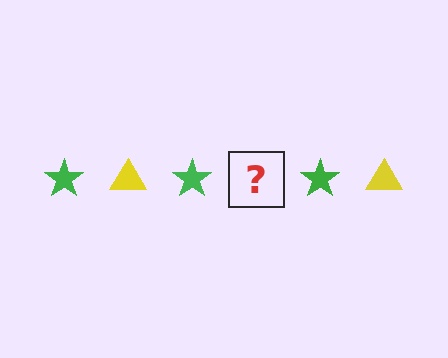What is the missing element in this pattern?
The missing element is a yellow triangle.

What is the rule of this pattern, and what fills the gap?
The rule is that the pattern alternates between green star and yellow triangle. The gap should be filled with a yellow triangle.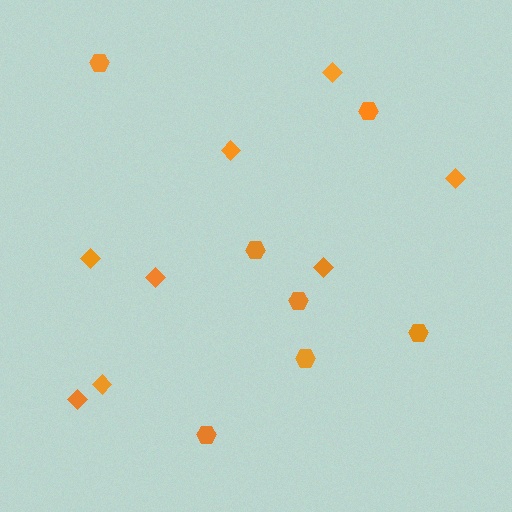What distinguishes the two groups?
There are 2 groups: one group of hexagons (7) and one group of diamonds (8).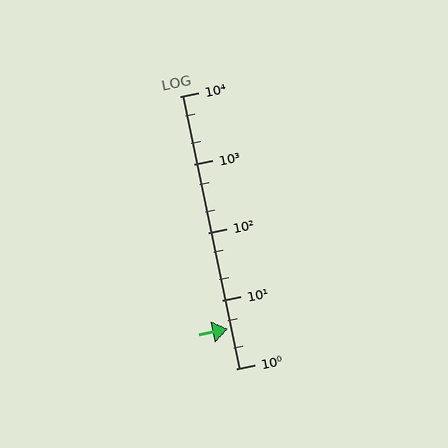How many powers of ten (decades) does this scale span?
The scale spans 4 decades, from 1 to 10000.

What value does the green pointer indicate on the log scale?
The pointer indicates approximately 3.8.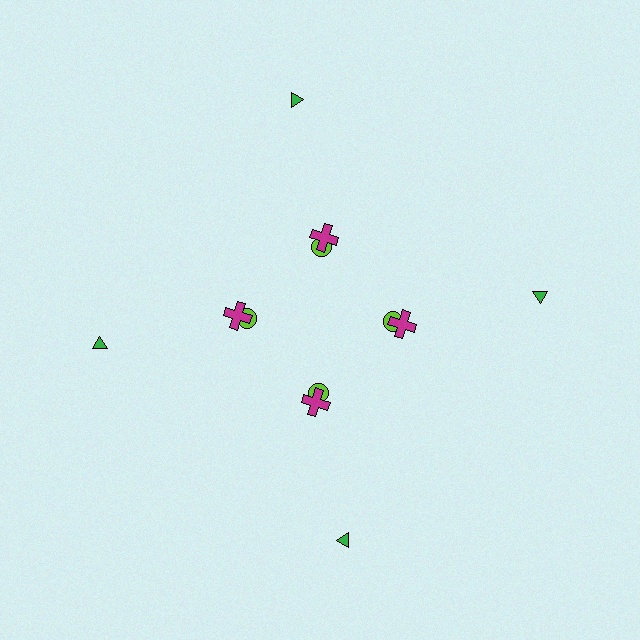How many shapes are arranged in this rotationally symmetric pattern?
There are 12 shapes, arranged in 4 groups of 3.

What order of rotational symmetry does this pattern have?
This pattern has 4-fold rotational symmetry.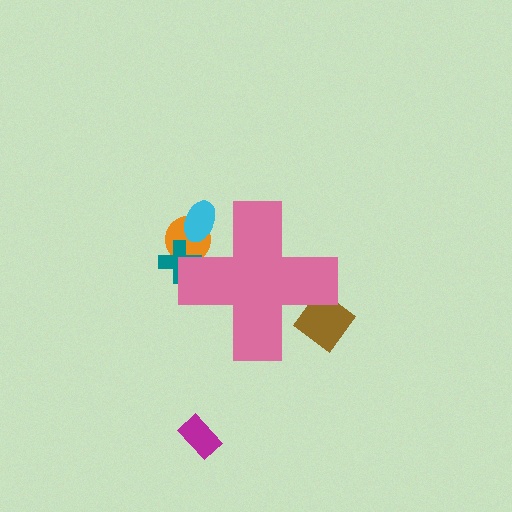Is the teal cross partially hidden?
Yes, the teal cross is partially hidden behind the pink cross.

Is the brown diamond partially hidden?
Yes, the brown diamond is partially hidden behind the pink cross.